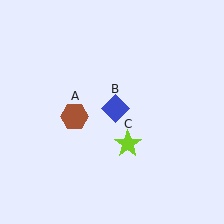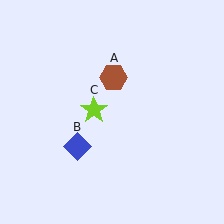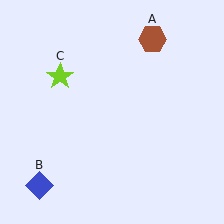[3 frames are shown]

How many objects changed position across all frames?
3 objects changed position: brown hexagon (object A), blue diamond (object B), lime star (object C).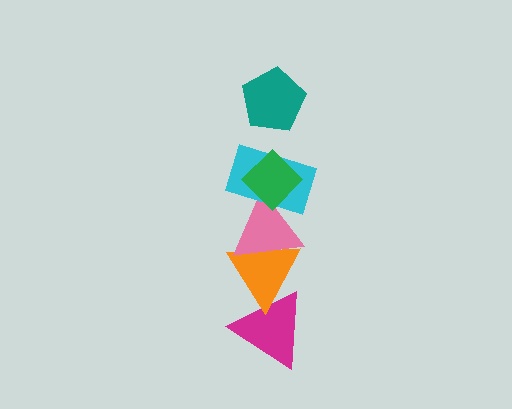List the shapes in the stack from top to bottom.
From top to bottom: the teal pentagon, the green diamond, the cyan rectangle, the pink triangle, the orange triangle, the magenta triangle.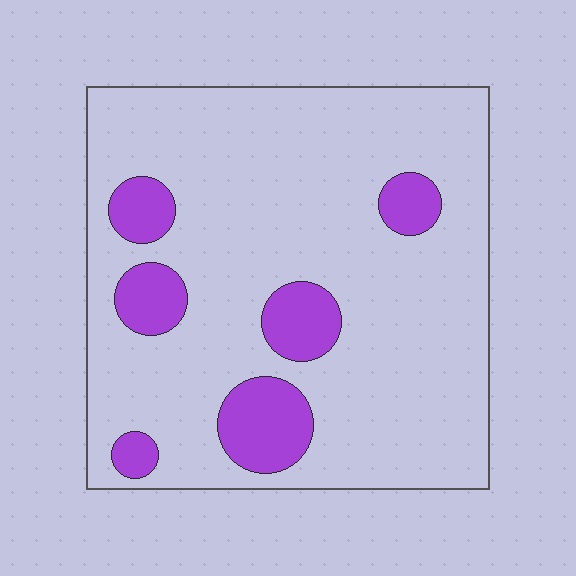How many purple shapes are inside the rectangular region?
6.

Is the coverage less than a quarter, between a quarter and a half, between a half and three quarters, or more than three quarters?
Less than a quarter.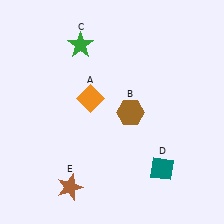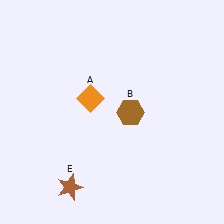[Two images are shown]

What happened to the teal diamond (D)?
The teal diamond (D) was removed in Image 2. It was in the bottom-right area of Image 1.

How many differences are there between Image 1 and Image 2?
There are 2 differences between the two images.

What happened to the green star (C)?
The green star (C) was removed in Image 2. It was in the top-left area of Image 1.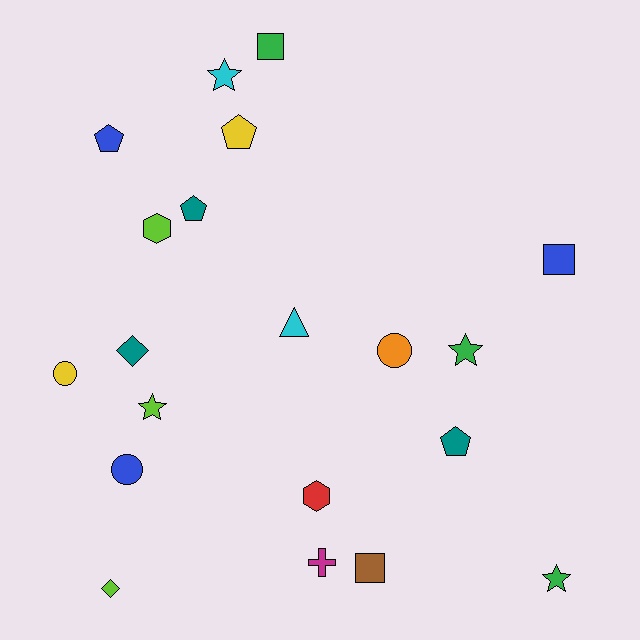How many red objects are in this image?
There is 1 red object.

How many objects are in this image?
There are 20 objects.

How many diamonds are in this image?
There are 2 diamonds.